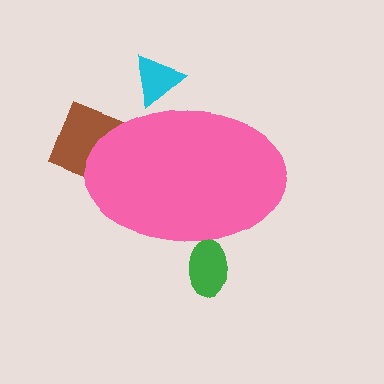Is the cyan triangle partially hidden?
Yes, the cyan triangle is partially hidden behind the pink ellipse.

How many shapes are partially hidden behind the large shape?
3 shapes are partially hidden.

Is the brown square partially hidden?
Yes, the brown square is partially hidden behind the pink ellipse.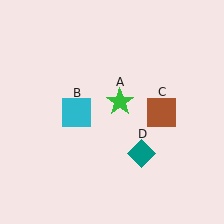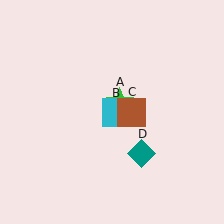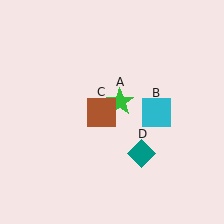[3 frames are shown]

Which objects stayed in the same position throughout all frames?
Green star (object A) and teal diamond (object D) remained stationary.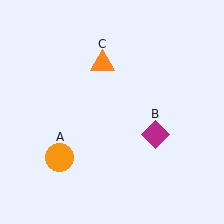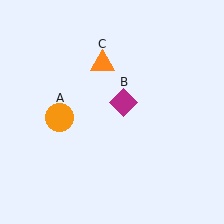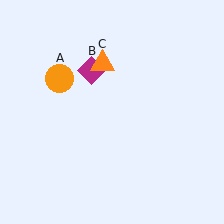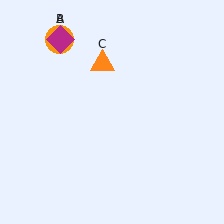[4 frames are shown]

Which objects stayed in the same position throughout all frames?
Orange triangle (object C) remained stationary.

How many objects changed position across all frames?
2 objects changed position: orange circle (object A), magenta diamond (object B).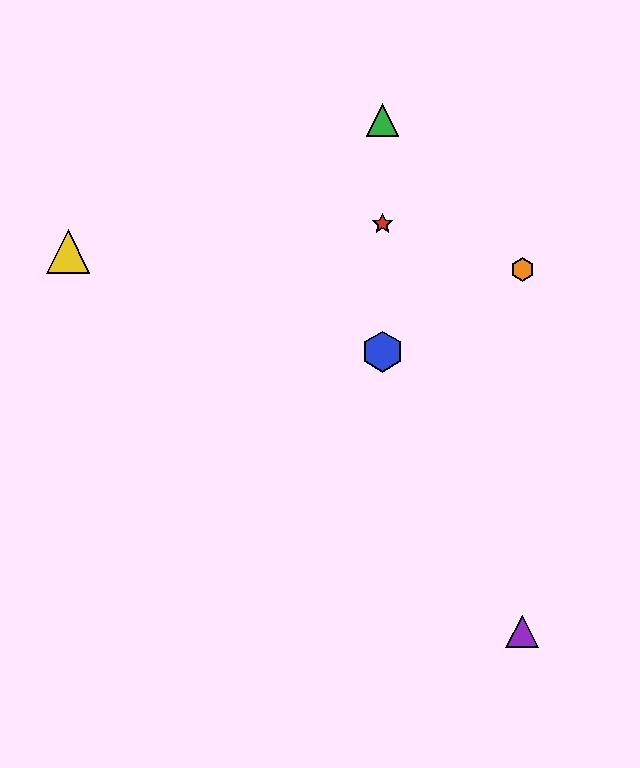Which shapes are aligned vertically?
The red star, the blue hexagon, the green triangle are aligned vertically.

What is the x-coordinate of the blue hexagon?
The blue hexagon is at x≈382.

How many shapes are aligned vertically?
3 shapes (the red star, the blue hexagon, the green triangle) are aligned vertically.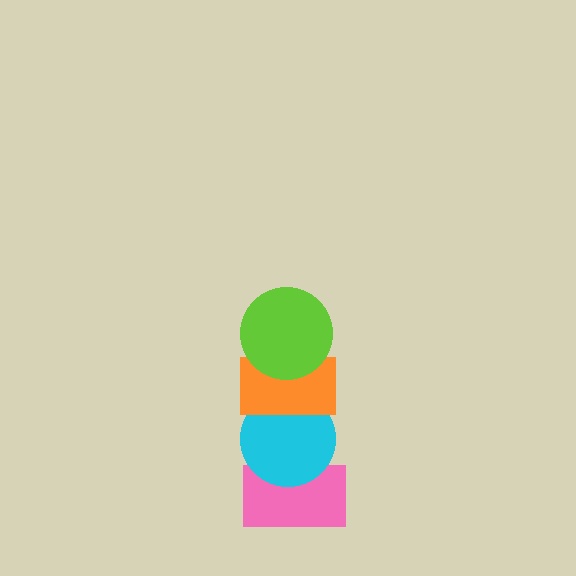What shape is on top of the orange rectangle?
The lime circle is on top of the orange rectangle.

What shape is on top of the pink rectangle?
The cyan circle is on top of the pink rectangle.